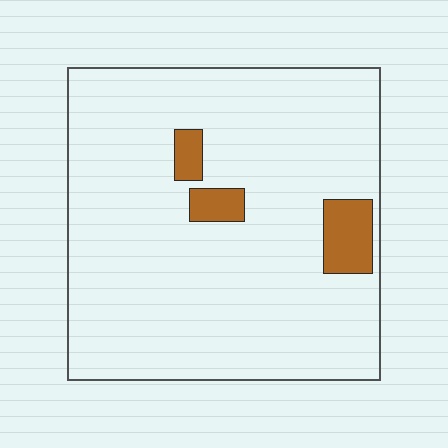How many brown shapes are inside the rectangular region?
3.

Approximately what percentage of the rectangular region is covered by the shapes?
Approximately 5%.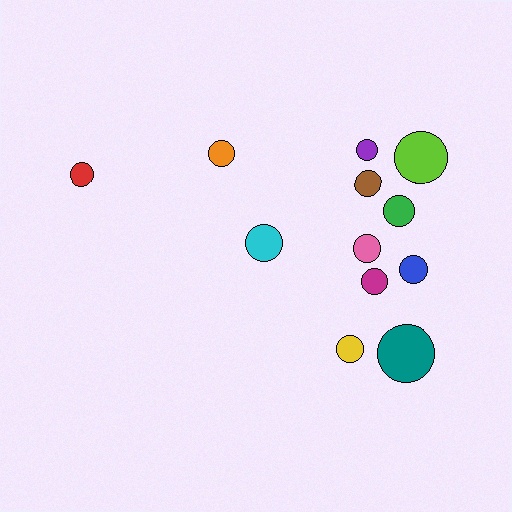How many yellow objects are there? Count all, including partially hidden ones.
There is 1 yellow object.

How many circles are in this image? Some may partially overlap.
There are 12 circles.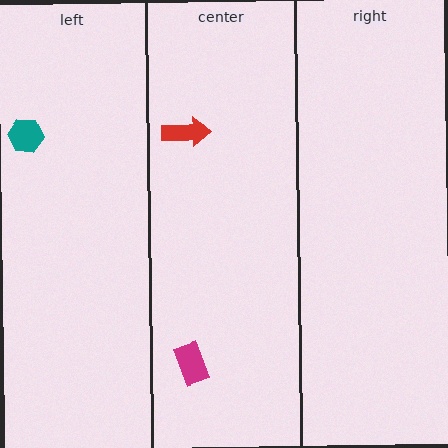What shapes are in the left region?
The teal hexagon.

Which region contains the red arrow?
The center region.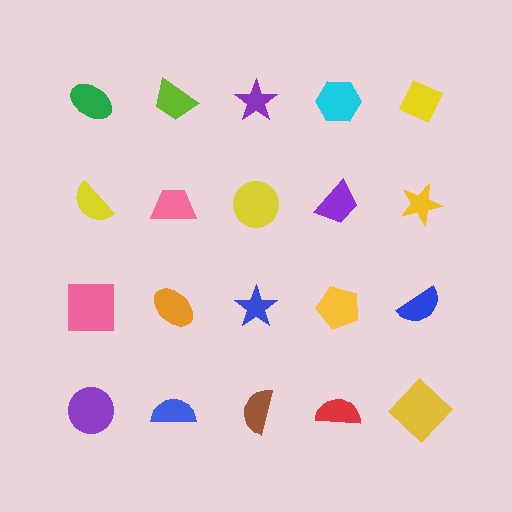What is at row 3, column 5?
A blue semicircle.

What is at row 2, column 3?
A yellow circle.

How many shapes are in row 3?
5 shapes.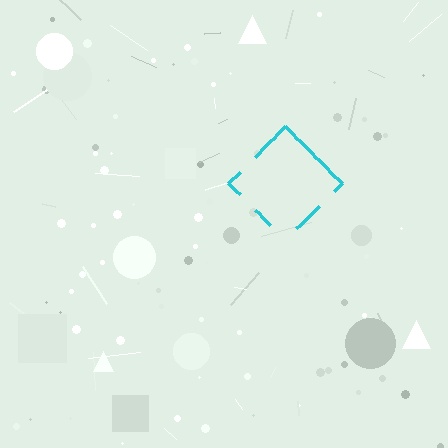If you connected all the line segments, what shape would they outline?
They would outline a diamond.